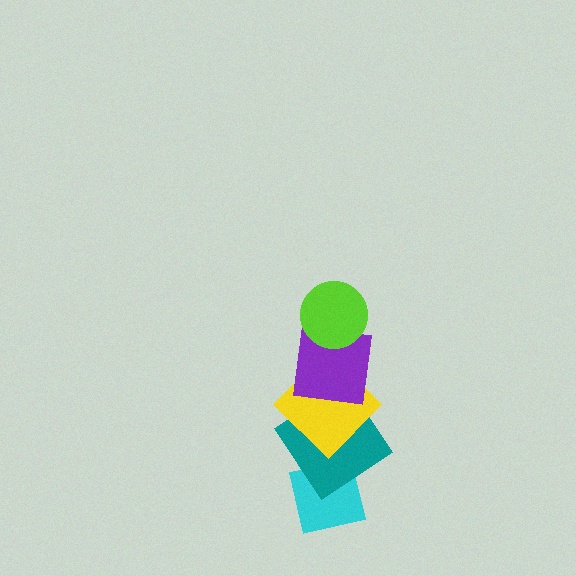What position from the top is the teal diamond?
The teal diamond is 4th from the top.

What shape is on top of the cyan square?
The teal diamond is on top of the cyan square.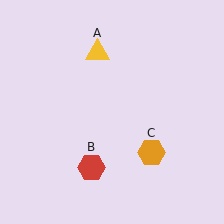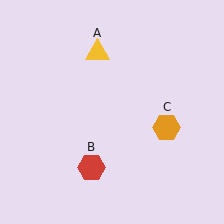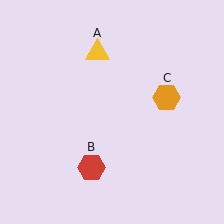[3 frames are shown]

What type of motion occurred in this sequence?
The orange hexagon (object C) rotated counterclockwise around the center of the scene.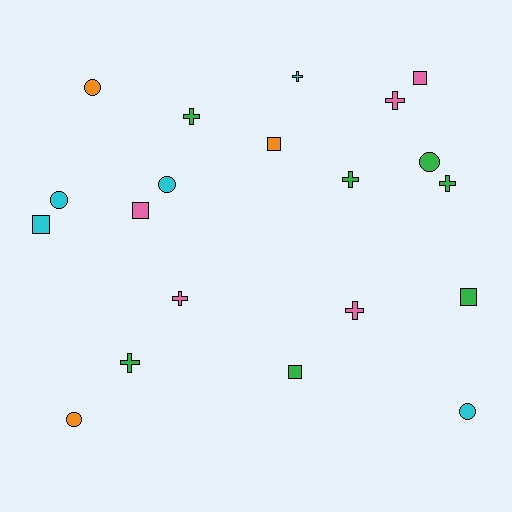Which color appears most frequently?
Green, with 7 objects.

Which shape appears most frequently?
Cross, with 8 objects.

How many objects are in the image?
There are 20 objects.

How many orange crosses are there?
There are no orange crosses.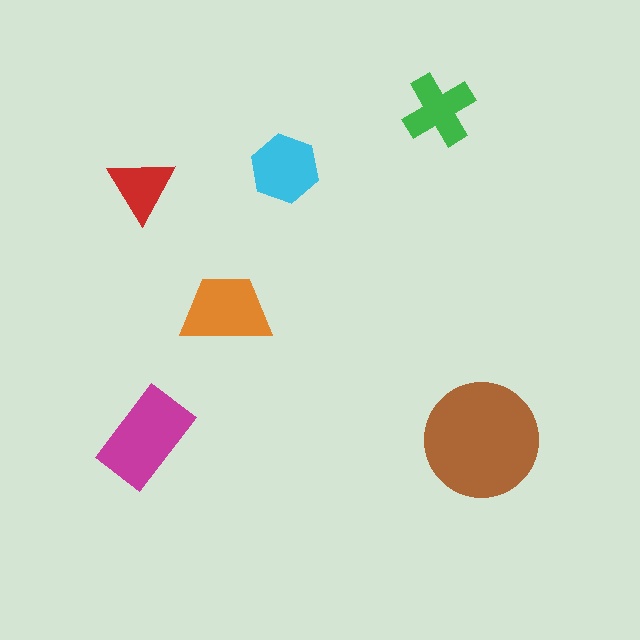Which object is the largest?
The brown circle.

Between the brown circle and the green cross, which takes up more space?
The brown circle.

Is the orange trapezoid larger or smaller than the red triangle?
Larger.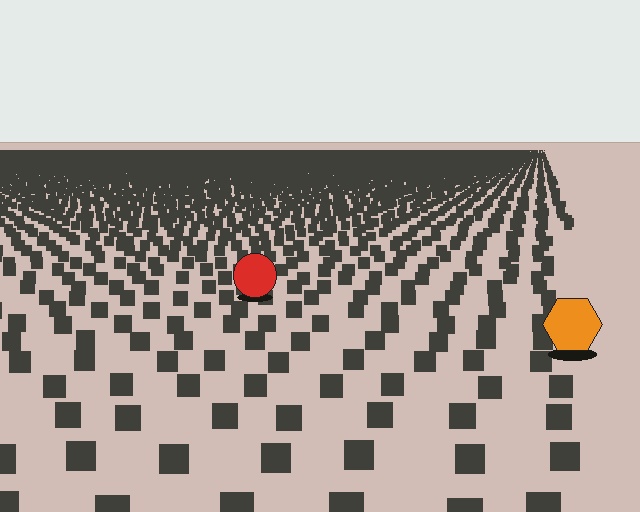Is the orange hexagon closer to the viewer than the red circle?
Yes. The orange hexagon is closer — you can tell from the texture gradient: the ground texture is coarser near it.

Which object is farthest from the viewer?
The red circle is farthest from the viewer. It appears smaller and the ground texture around it is denser.